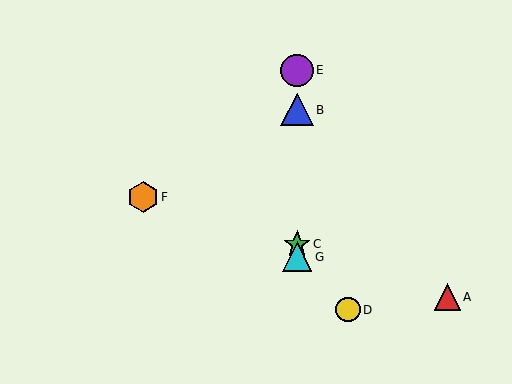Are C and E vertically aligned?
Yes, both are at x≈297.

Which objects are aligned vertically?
Objects B, C, E, G are aligned vertically.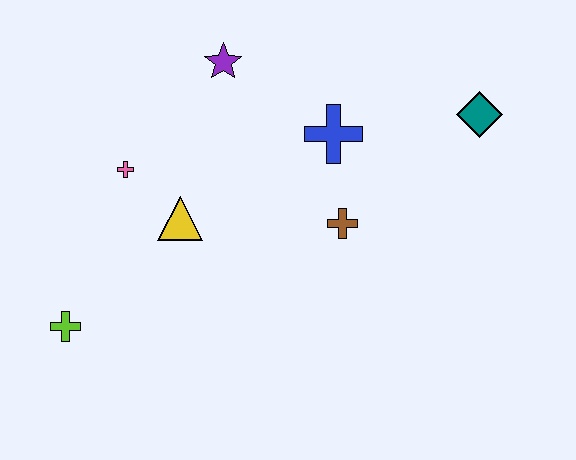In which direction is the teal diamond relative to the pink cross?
The teal diamond is to the right of the pink cross.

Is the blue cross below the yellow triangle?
No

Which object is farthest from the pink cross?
The teal diamond is farthest from the pink cross.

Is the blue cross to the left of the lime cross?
No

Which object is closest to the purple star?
The blue cross is closest to the purple star.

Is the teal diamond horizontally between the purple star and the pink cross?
No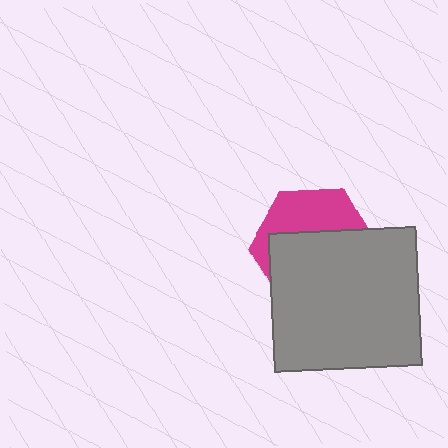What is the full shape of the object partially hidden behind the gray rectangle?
The partially hidden object is a magenta hexagon.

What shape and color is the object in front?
The object in front is a gray rectangle.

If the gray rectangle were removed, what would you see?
You would see the complete magenta hexagon.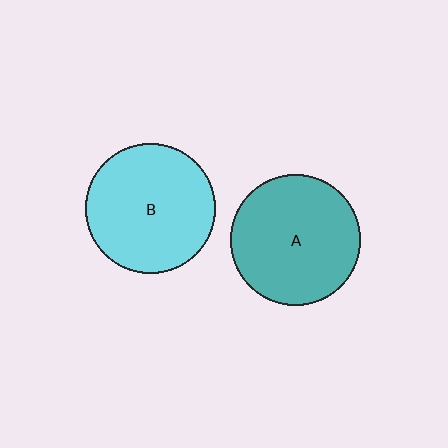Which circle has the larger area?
Circle A (teal).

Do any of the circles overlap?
No, none of the circles overlap.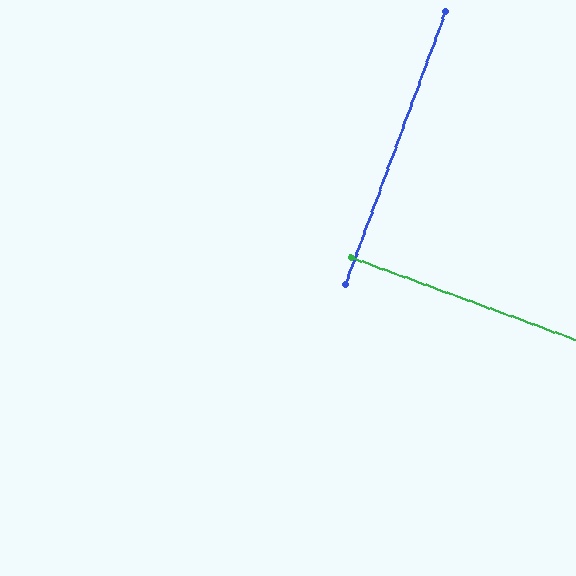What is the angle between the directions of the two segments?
Approximately 90 degrees.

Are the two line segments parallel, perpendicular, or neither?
Perpendicular — they meet at approximately 90°.